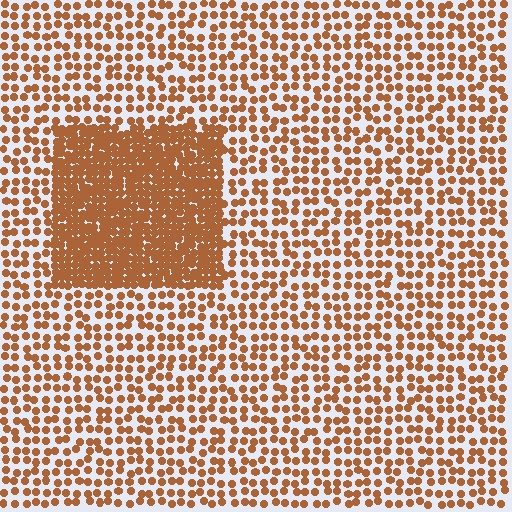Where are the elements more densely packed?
The elements are more densely packed inside the rectangle boundary.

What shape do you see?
I see a rectangle.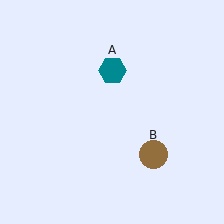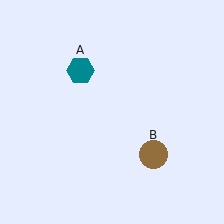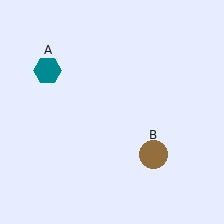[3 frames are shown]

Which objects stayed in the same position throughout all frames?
Brown circle (object B) remained stationary.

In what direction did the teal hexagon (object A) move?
The teal hexagon (object A) moved left.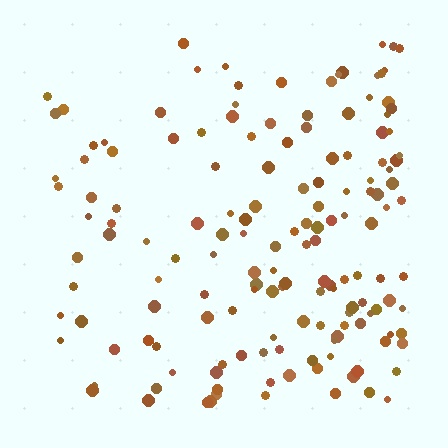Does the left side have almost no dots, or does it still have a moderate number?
Still a moderate number, just noticeably fewer than the right.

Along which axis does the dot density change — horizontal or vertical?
Horizontal.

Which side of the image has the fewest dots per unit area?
The left.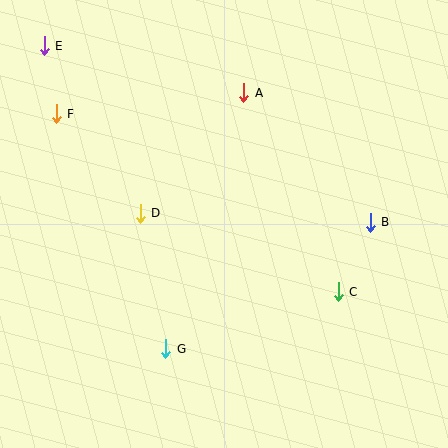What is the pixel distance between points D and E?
The distance between D and E is 193 pixels.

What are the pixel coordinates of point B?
Point B is at (370, 222).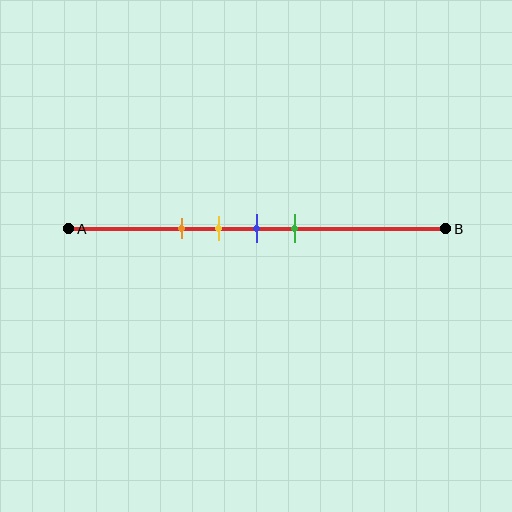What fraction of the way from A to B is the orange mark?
The orange mark is approximately 30% (0.3) of the way from A to B.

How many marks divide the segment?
There are 4 marks dividing the segment.